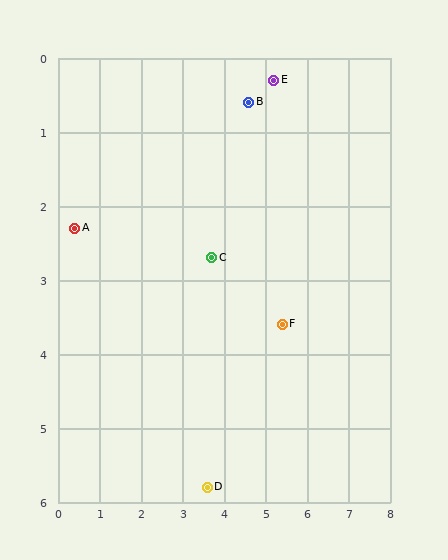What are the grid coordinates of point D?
Point D is at approximately (3.6, 5.8).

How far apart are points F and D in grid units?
Points F and D are about 2.8 grid units apart.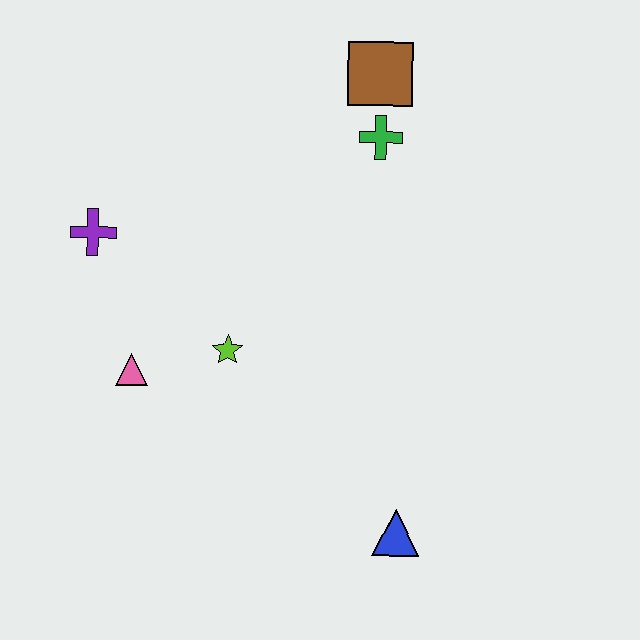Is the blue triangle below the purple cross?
Yes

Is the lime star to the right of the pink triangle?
Yes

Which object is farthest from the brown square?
The blue triangle is farthest from the brown square.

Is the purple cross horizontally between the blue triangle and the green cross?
No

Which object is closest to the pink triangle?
The lime star is closest to the pink triangle.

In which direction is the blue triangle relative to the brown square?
The blue triangle is below the brown square.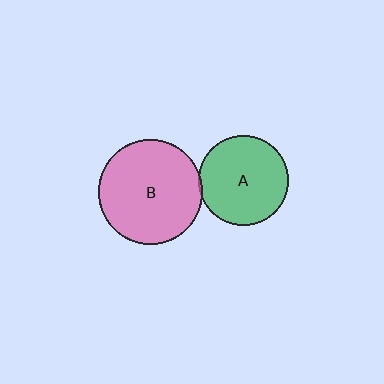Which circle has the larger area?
Circle B (pink).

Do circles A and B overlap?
Yes.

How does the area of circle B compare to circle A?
Approximately 1.3 times.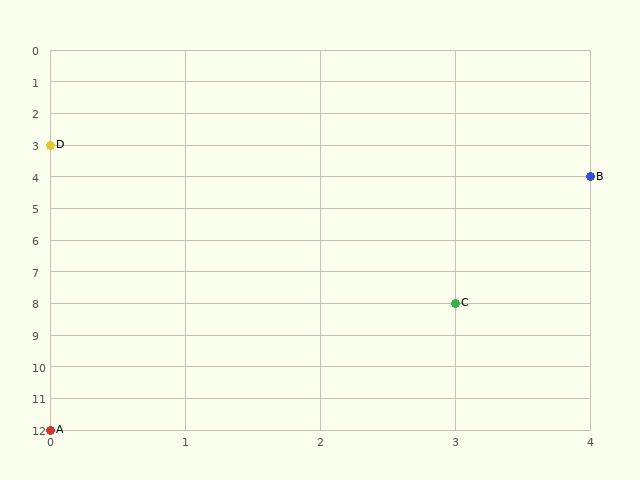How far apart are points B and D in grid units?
Points B and D are 4 columns and 1 row apart (about 4.1 grid units diagonally).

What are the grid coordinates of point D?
Point D is at grid coordinates (0, 3).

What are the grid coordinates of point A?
Point A is at grid coordinates (0, 12).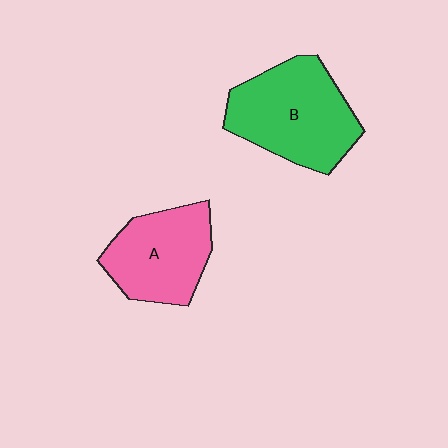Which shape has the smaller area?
Shape A (pink).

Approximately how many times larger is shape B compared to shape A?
Approximately 1.2 times.